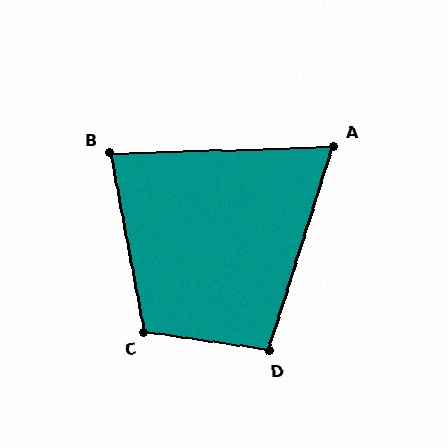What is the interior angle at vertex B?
Approximately 81 degrees (acute).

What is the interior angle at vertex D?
Approximately 99 degrees (obtuse).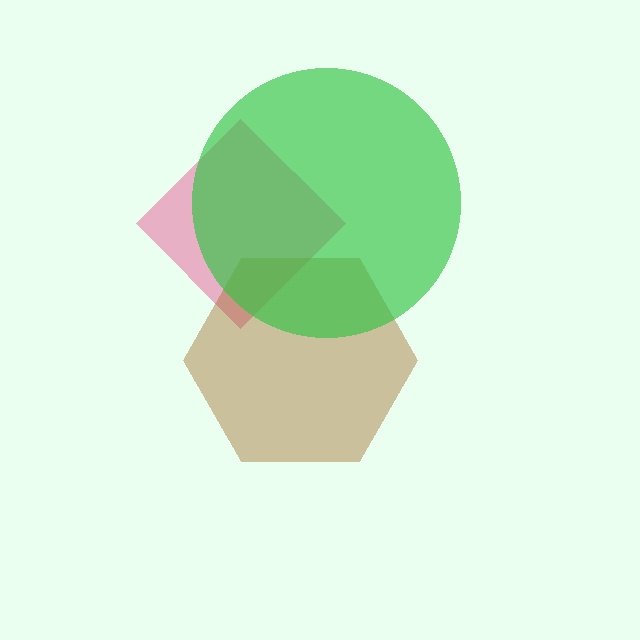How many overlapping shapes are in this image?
There are 3 overlapping shapes in the image.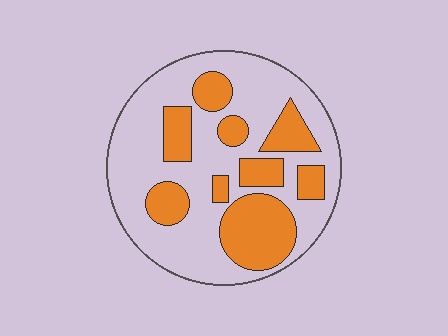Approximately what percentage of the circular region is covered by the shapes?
Approximately 35%.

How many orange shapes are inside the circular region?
9.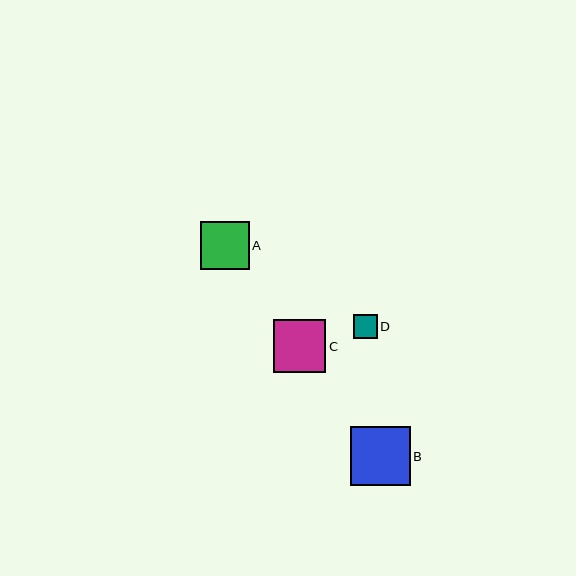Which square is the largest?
Square B is the largest with a size of approximately 59 pixels.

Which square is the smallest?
Square D is the smallest with a size of approximately 23 pixels.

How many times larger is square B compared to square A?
Square B is approximately 1.2 times the size of square A.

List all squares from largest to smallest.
From largest to smallest: B, C, A, D.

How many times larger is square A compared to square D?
Square A is approximately 2.1 times the size of square D.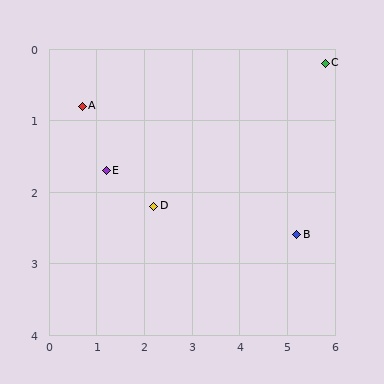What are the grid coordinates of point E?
Point E is at approximately (1.2, 1.7).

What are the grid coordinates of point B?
Point B is at approximately (5.2, 2.6).